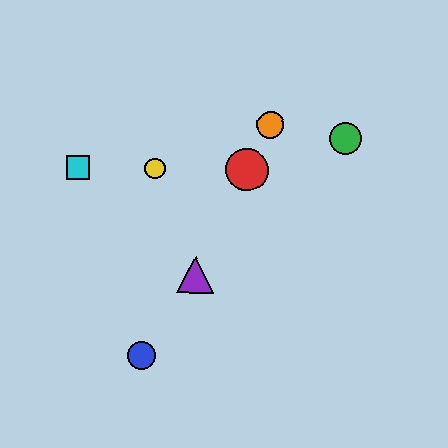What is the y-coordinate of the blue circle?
The blue circle is at y≈355.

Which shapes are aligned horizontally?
The red circle, the yellow circle, the cyan square are aligned horizontally.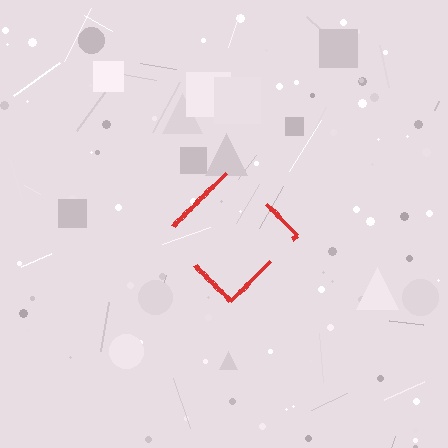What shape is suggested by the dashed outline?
The dashed outline suggests a diamond.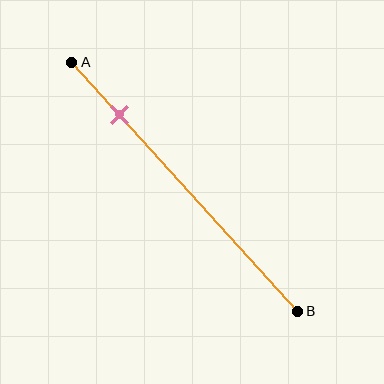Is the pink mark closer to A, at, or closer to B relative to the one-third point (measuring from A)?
The pink mark is closer to point A than the one-third point of segment AB.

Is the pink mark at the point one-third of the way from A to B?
No, the mark is at about 20% from A, not at the 33% one-third point.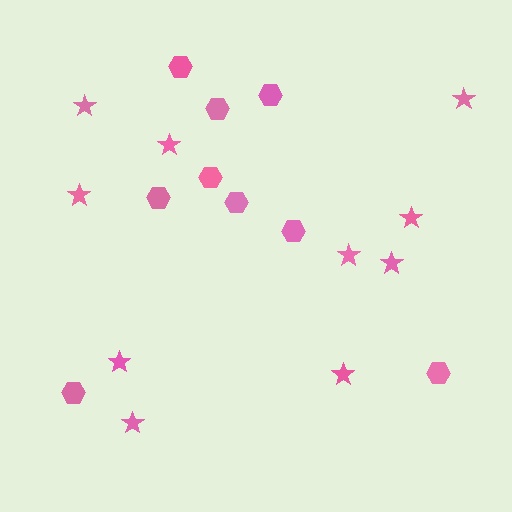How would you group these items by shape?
There are 2 groups: one group of stars (10) and one group of hexagons (9).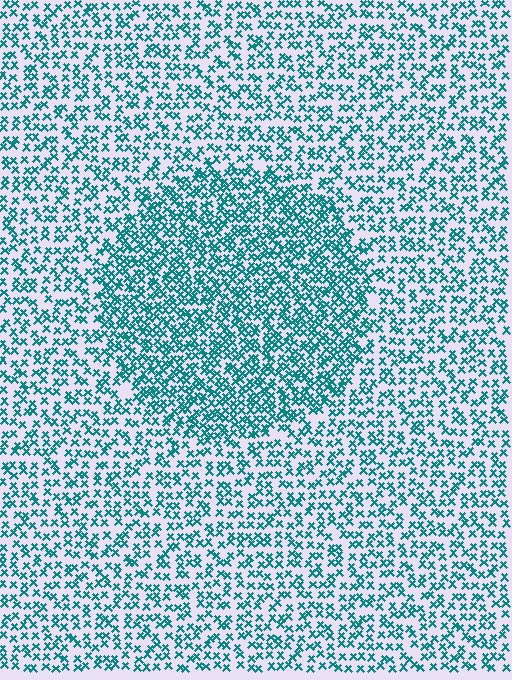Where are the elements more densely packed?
The elements are more densely packed inside the circle boundary.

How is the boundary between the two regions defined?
The boundary is defined by a change in element density (approximately 1.8x ratio). All elements are the same color, size, and shape.